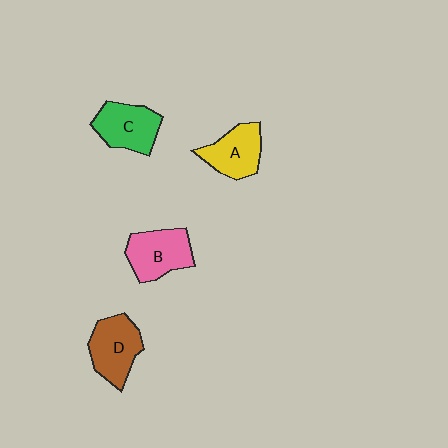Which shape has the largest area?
Shape D (brown).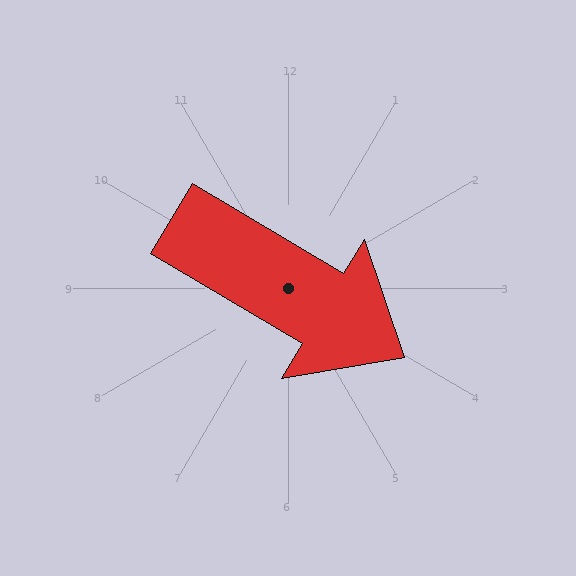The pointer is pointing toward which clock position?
Roughly 4 o'clock.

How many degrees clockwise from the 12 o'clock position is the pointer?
Approximately 121 degrees.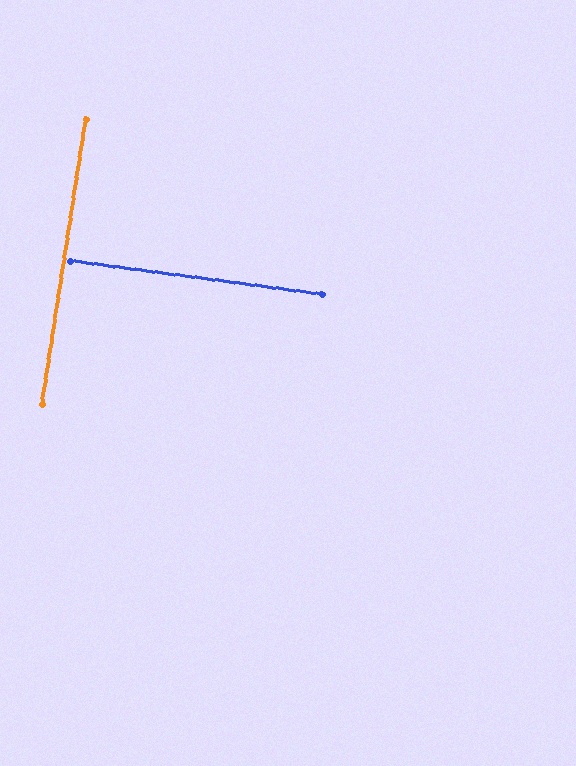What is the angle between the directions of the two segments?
Approximately 89 degrees.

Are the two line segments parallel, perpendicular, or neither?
Perpendicular — they meet at approximately 89°.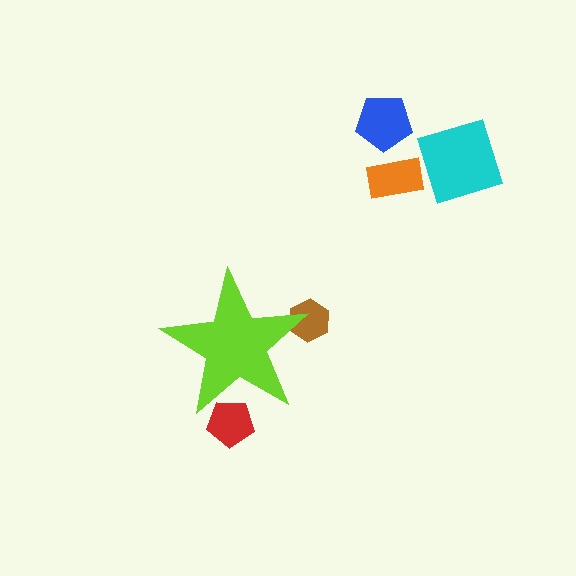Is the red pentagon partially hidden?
Yes, the red pentagon is partially hidden behind the lime star.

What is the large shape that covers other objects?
A lime star.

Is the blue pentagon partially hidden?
No, the blue pentagon is fully visible.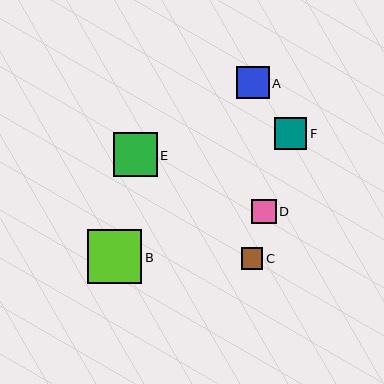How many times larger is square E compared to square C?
Square E is approximately 2.0 times the size of square C.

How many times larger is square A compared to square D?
Square A is approximately 1.3 times the size of square D.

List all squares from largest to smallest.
From largest to smallest: B, E, F, A, D, C.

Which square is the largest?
Square B is the largest with a size of approximately 54 pixels.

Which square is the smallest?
Square C is the smallest with a size of approximately 22 pixels.